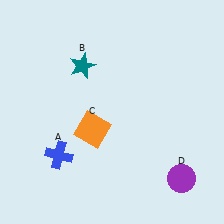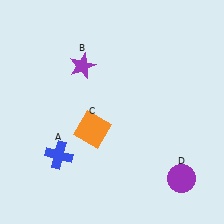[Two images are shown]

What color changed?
The star (B) changed from teal in Image 1 to purple in Image 2.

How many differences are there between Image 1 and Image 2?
There is 1 difference between the two images.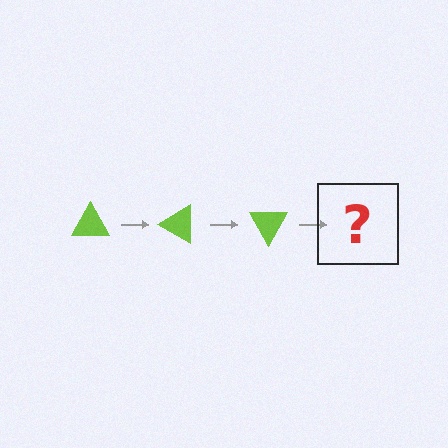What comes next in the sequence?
The next element should be a lime triangle rotated 90 degrees.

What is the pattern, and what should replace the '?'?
The pattern is that the triangle rotates 30 degrees each step. The '?' should be a lime triangle rotated 90 degrees.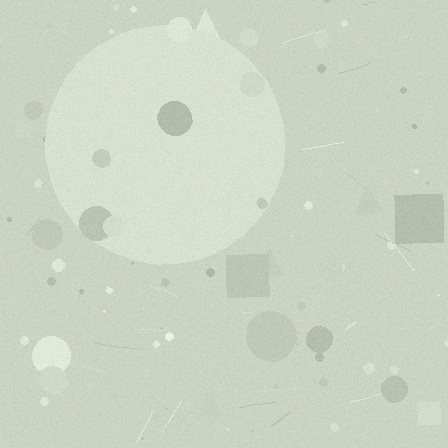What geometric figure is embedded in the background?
A circle is embedded in the background.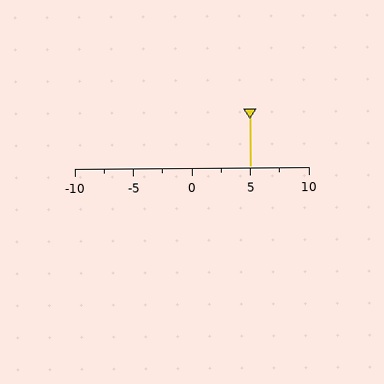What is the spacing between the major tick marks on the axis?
The major ticks are spaced 5 apart.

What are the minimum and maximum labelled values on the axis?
The axis runs from -10 to 10.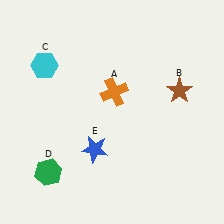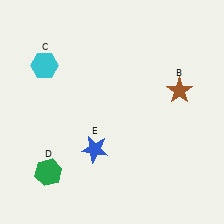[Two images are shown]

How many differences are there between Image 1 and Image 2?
There is 1 difference between the two images.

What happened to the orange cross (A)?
The orange cross (A) was removed in Image 2. It was in the top-right area of Image 1.